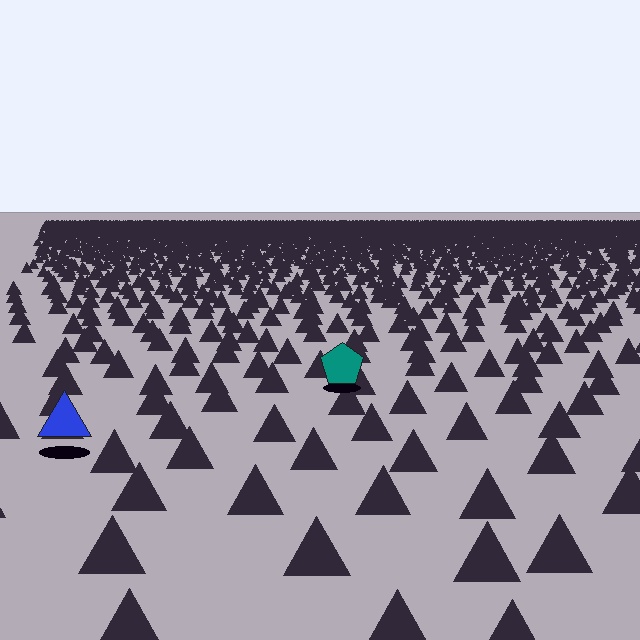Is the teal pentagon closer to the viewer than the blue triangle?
No. The blue triangle is closer — you can tell from the texture gradient: the ground texture is coarser near it.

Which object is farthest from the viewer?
The teal pentagon is farthest from the viewer. It appears smaller and the ground texture around it is denser.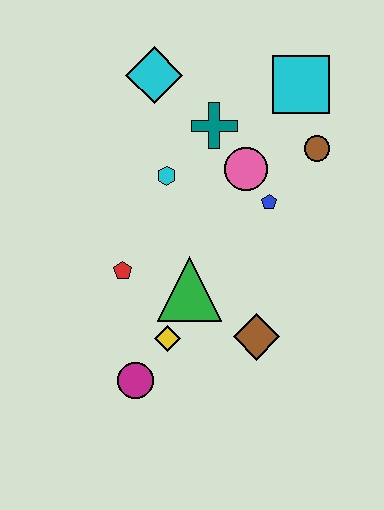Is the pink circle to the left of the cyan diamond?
No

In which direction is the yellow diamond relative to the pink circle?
The yellow diamond is below the pink circle.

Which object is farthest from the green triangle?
The cyan square is farthest from the green triangle.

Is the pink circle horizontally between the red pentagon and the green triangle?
No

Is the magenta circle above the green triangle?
No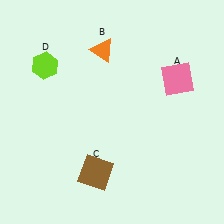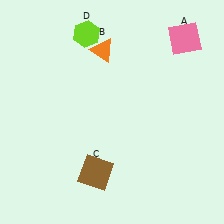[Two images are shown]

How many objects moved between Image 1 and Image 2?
2 objects moved between the two images.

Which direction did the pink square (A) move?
The pink square (A) moved up.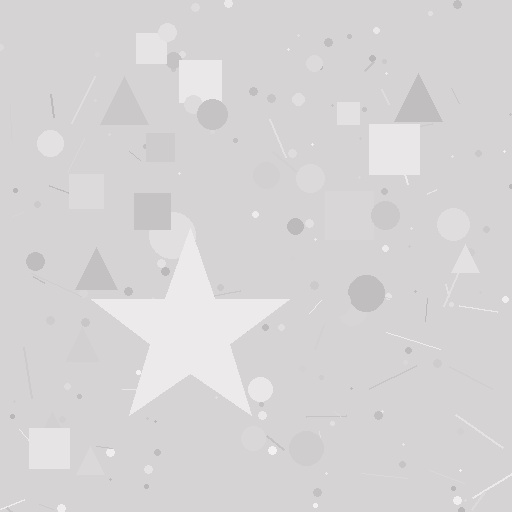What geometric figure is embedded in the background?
A star is embedded in the background.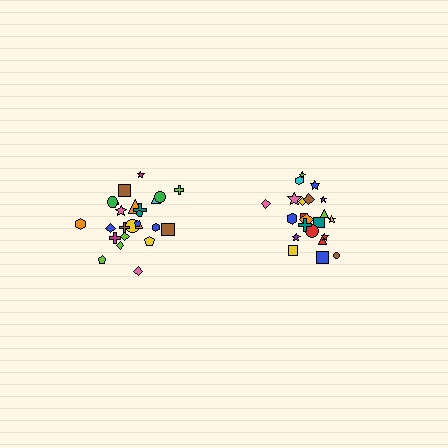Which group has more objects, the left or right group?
The left group.